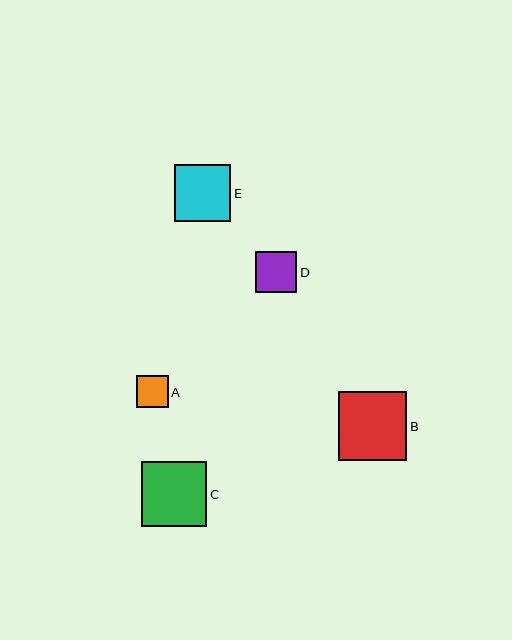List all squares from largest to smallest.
From largest to smallest: B, C, E, D, A.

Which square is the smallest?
Square A is the smallest with a size of approximately 32 pixels.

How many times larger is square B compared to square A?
Square B is approximately 2.2 times the size of square A.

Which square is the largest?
Square B is the largest with a size of approximately 69 pixels.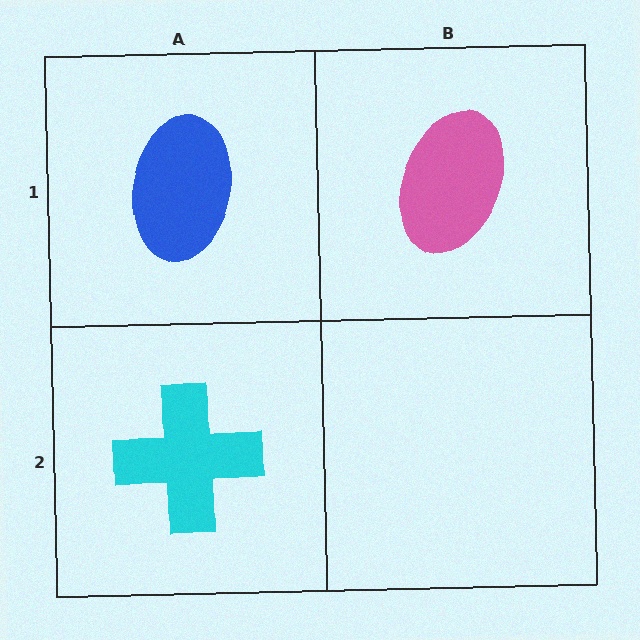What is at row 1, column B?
A pink ellipse.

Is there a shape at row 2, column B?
No, that cell is empty.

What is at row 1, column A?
A blue ellipse.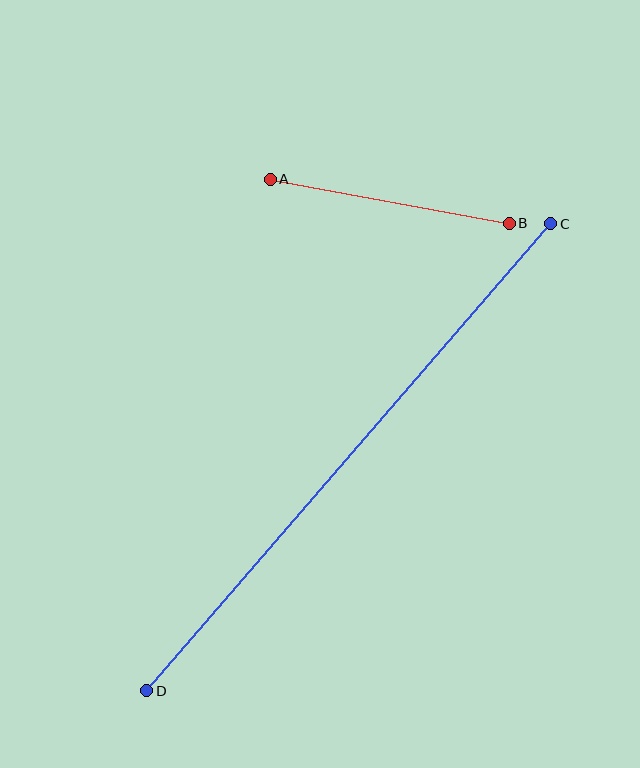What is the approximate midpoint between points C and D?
The midpoint is at approximately (349, 457) pixels.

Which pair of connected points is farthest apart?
Points C and D are farthest apart.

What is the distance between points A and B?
The distance is approximately 243 pixels.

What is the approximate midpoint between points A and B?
The midpoint is at approximately (390, 201) pixels.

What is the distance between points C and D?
The distance is approximately 618 pixels.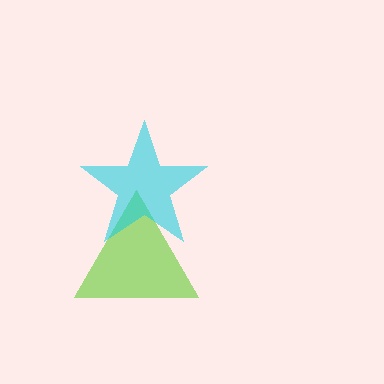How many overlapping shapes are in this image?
There are 2 overlapping shapes in the image.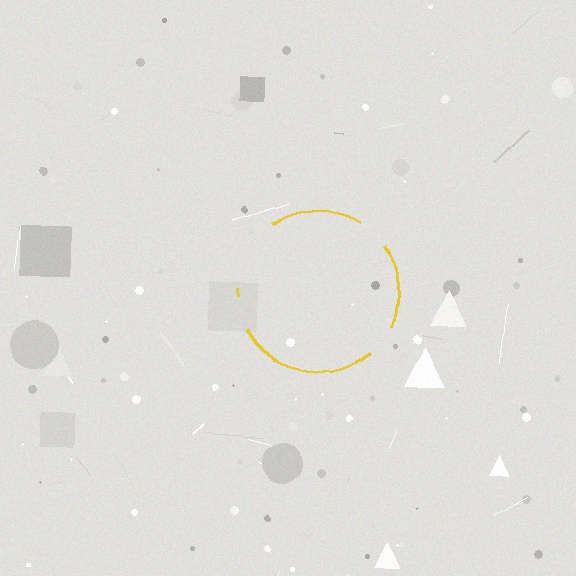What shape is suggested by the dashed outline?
The dashed outline suggests a circle.